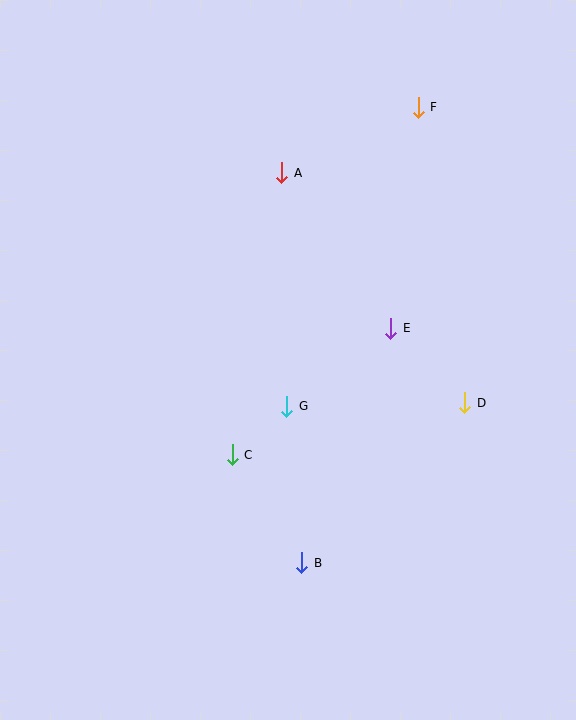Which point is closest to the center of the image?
Point G at (287, 406) is closest to the center.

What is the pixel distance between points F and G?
The distance between F and G is 327 pixels.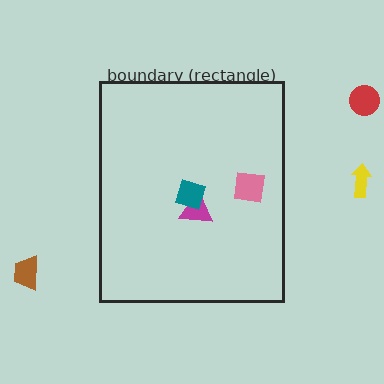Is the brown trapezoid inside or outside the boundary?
Outside.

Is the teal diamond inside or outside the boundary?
Inside.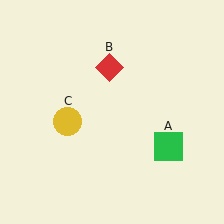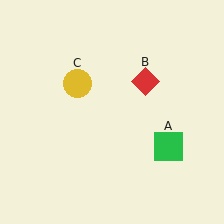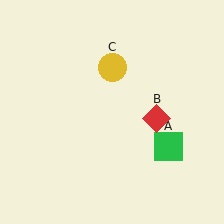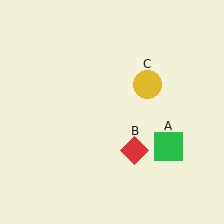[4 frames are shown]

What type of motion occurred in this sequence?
The red diamond (object B), yellow circle (object C) rotated clockwise around the center of the scene.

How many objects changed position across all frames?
2 objects changed position: red diamond (object B), yellow circle (object C).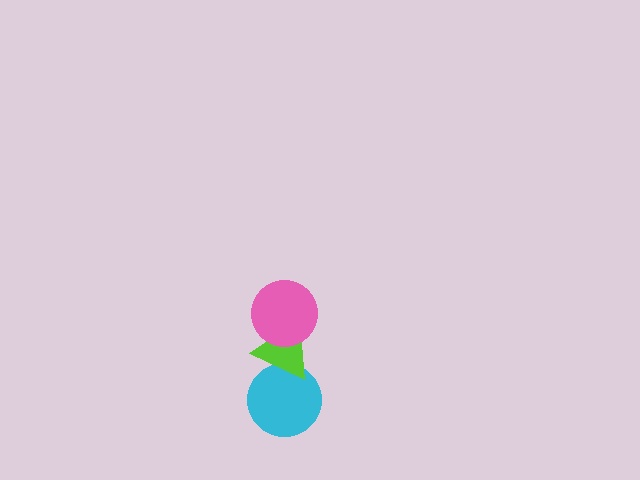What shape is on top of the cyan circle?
The lime triangle is on top of the cyan circle.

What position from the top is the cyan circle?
The cyan circle is 3rd from the top.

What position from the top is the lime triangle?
The lime triangle is 2nd from the top.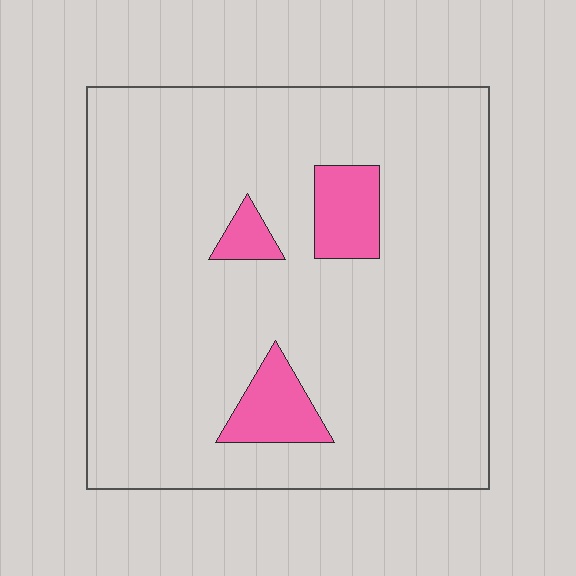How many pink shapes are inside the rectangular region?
3.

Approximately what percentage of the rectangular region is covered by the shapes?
Approximately 10%.